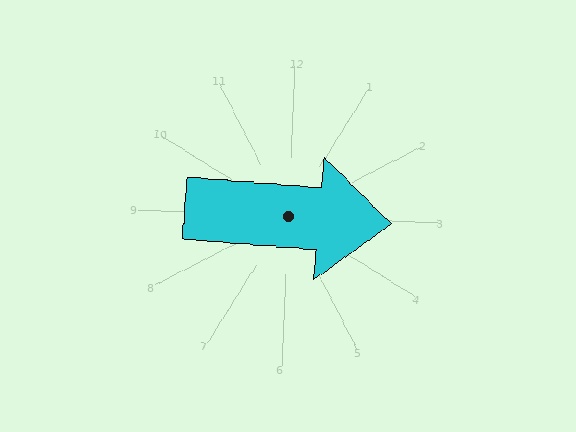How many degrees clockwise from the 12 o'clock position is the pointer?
Approximately 92 degrees.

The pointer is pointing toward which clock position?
Roughly 3 o'clock.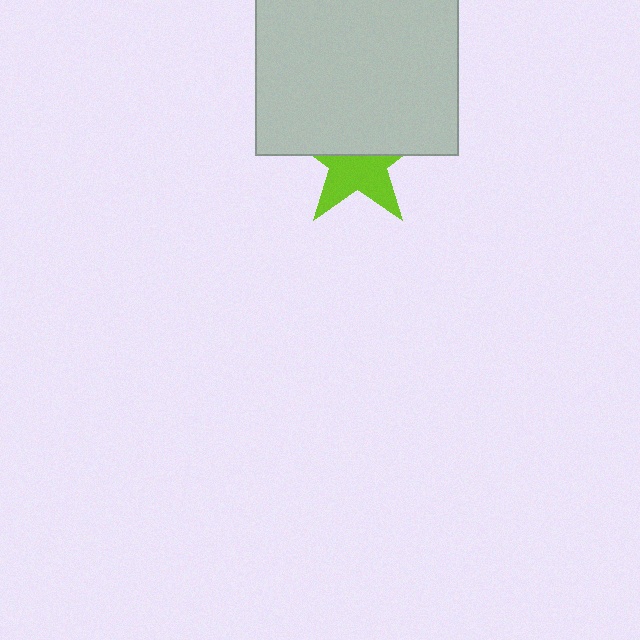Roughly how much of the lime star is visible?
About half of it is visible (roughly 51%).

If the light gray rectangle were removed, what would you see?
You would see the complete lime star.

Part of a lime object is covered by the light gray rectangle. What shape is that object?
It is a star.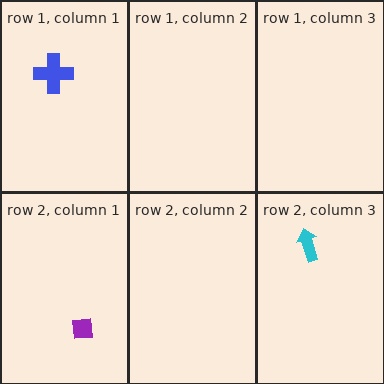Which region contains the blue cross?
The row 1, column 1 region.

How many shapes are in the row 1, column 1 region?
1.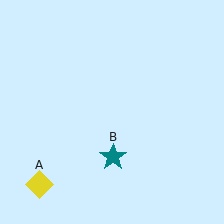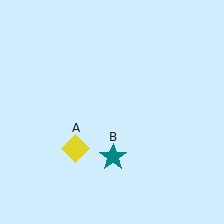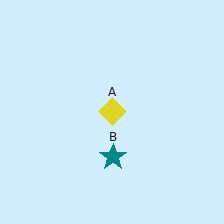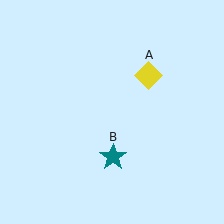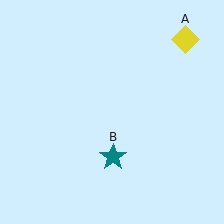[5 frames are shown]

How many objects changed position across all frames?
1 object changed position: yellow diamond (object A).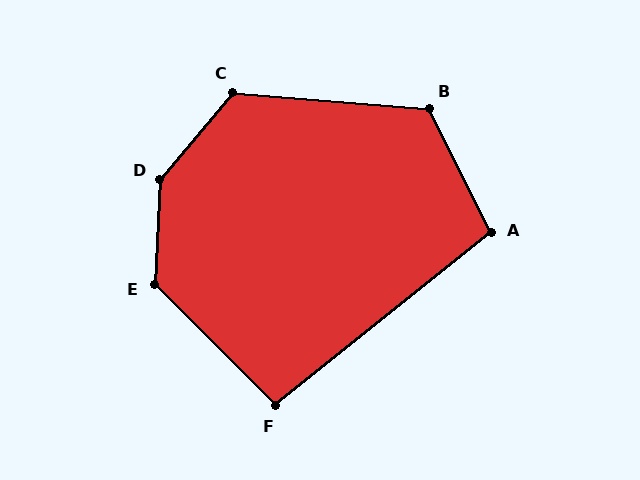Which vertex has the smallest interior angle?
F, at approximately 96 degrees.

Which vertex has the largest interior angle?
D, at approximately 143 degrees.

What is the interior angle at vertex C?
Approximately 126 degrees (obtuse).